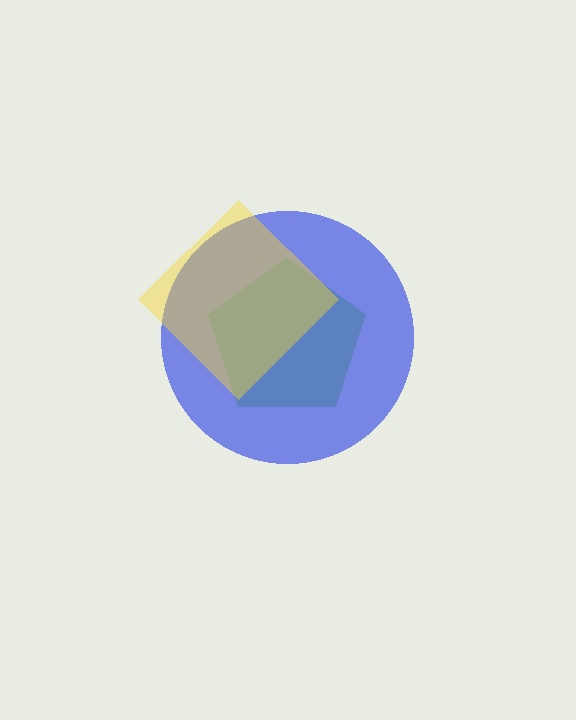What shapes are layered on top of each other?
The layered shapes are: a lime pentagon, a blue circle, a yellow diamond.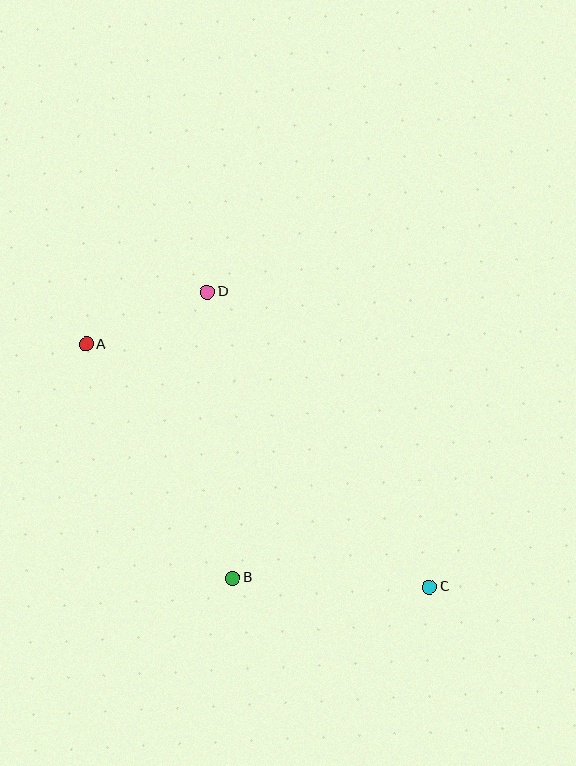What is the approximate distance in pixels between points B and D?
The distance between B and D is approximately 287 pixels.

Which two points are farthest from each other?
Points A and C are farthest from each other.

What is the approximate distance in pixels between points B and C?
The distance between B and C is approximately 197 pixels.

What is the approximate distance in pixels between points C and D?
The distance between C and D is approximately 369 pixels.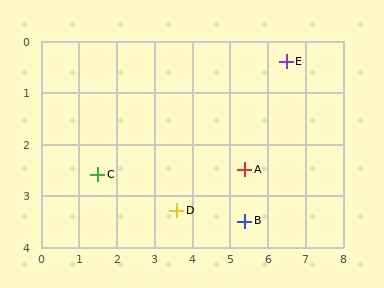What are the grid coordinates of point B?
Point B is at approximately (5.4, 3.5).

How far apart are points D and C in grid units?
Points D and C are about 2.2 grid units apart.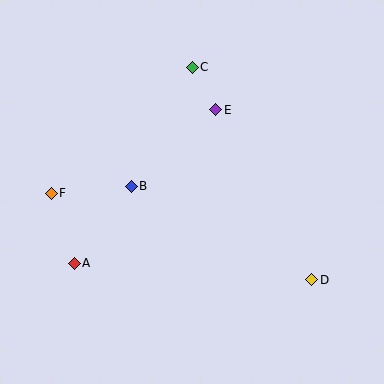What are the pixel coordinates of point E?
Point E is at (216, 110).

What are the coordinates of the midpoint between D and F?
The midpoint between D and F is at (182, 237).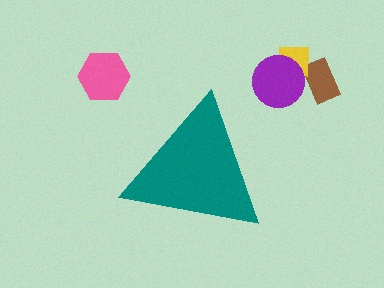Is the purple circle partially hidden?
No, the purple circle is fully visible.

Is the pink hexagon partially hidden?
No, the pink hexagon is fully visible.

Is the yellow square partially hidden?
No, the yellow square is fully visible.